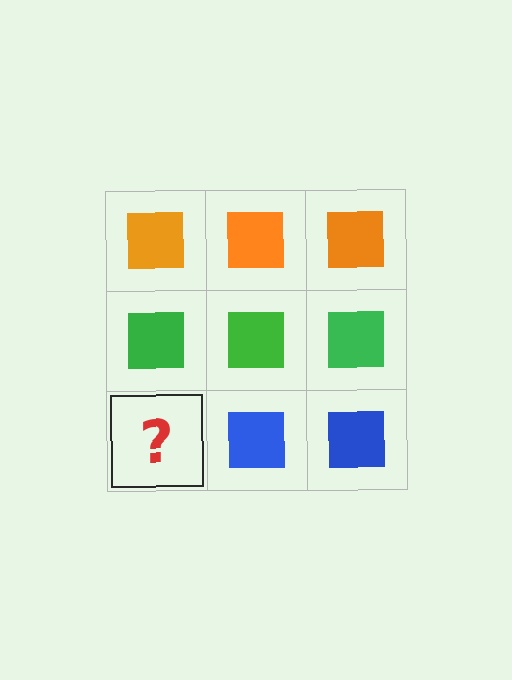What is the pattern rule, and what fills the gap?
The rule is that each row has a consistent color. The gap should be filled with a blue square.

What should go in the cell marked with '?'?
The missing cell should contain a blue square.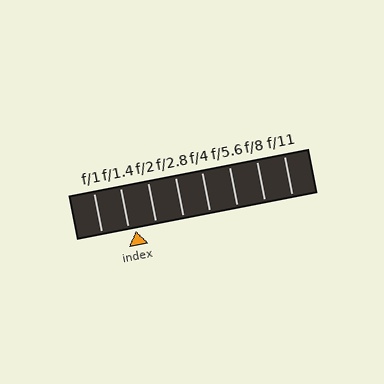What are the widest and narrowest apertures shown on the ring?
The widest aperture shown is f/1 and the narrowest is f/11.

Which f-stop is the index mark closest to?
The index mark is closest to f/1.4.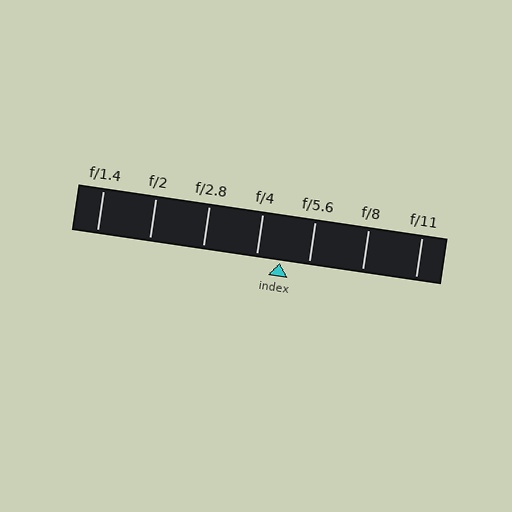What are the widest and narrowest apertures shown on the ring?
The widest aperture shown is f/1.4 and the narrowest is f/11.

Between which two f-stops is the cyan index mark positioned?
The index mark is between f/4 and f/5.6.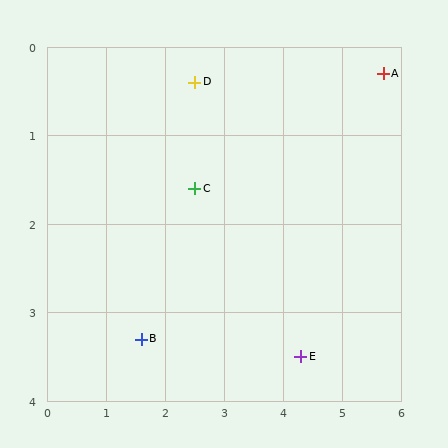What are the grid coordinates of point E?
Point E is at approximately (4.3, 3.5).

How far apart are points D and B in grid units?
Points D and B are about 3.0 grid units apart.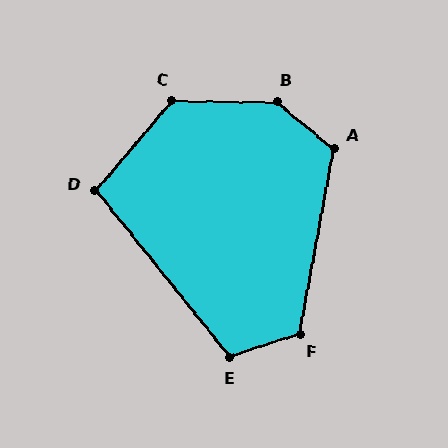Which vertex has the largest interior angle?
B, at approximately 141 degrees.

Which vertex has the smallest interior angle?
D, at approximately 100 degrees.